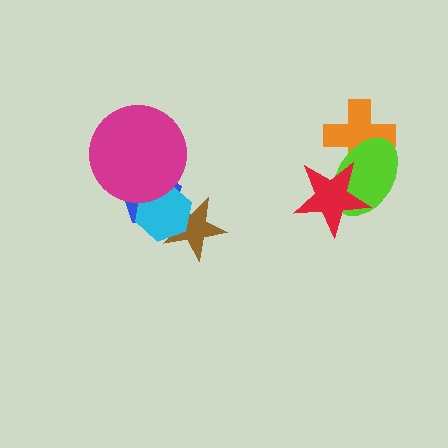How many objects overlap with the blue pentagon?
3 objects overlap with the blue pentagon.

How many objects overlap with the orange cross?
2 objects overlap with the orange cross.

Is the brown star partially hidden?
Yes, it is partially covered by another shape.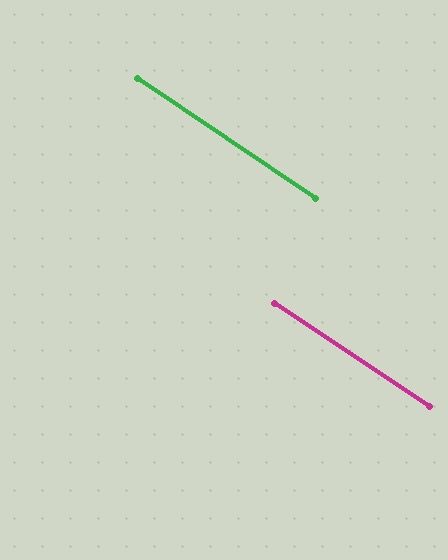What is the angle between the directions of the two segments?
Approximately 0 degrees.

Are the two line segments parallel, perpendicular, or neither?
Parallel — their directions differ by only 0.4°.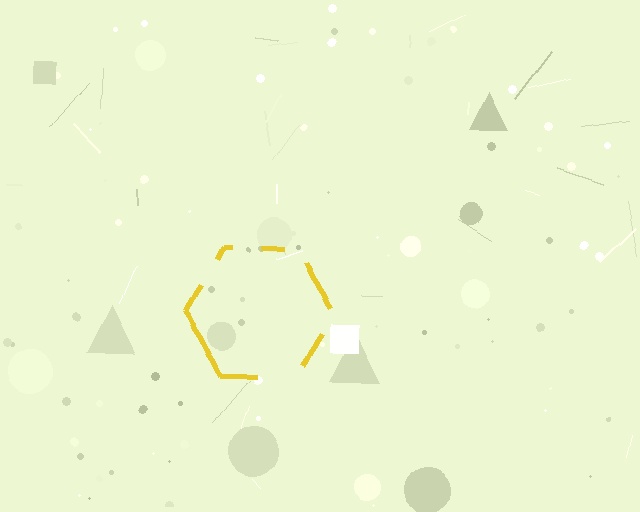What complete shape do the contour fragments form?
The contour fragments form a hexagon.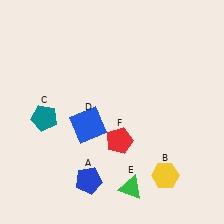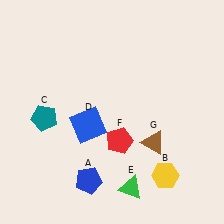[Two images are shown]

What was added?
A brown triangle (G) was added in Image 2.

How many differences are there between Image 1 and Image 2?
There is 1 difference between the two images.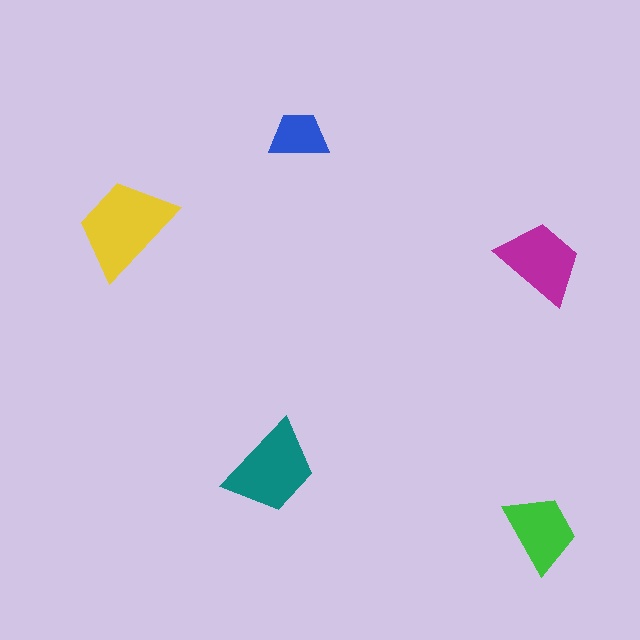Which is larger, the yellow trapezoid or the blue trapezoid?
The yellow one.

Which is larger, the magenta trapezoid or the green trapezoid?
The magenta one.